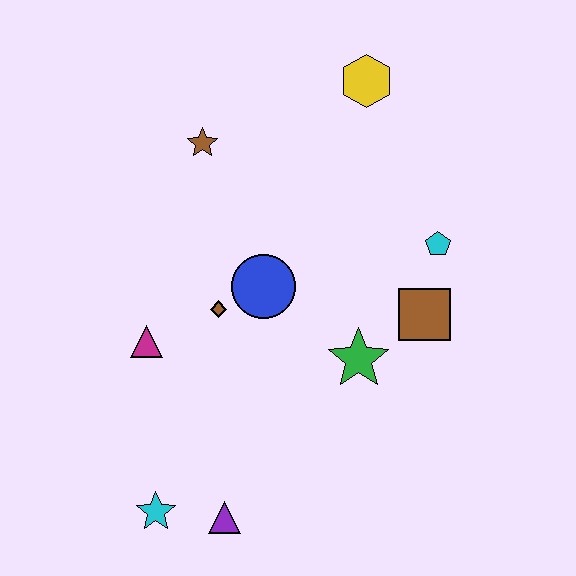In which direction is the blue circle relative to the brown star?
The blue circle is below the brown star.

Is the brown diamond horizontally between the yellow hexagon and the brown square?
No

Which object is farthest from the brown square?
The cyan star is farthest from the brown square.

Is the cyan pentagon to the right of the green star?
Yes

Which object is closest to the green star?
The brown square is closest to the green star.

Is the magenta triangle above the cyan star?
Yes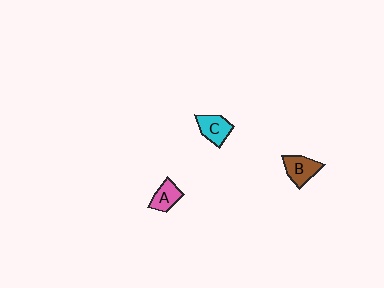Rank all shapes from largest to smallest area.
From largest to smallest: B (brown), C (cyan), A (pink).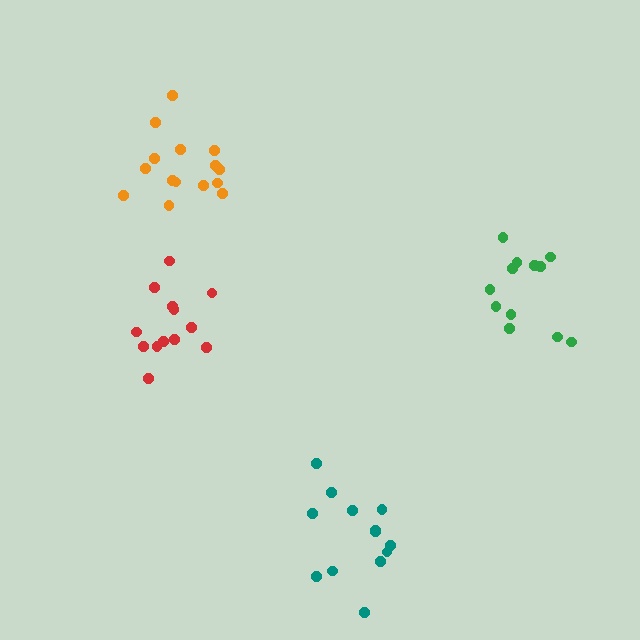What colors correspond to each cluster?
The clusters are colored: red, green, teal, orange.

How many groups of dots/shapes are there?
There are 4 groups.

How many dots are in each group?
Group 1: 13 dots, Group 2: 12 dots, Group 3: 13 dots, Group 4: 15 dots (53 total).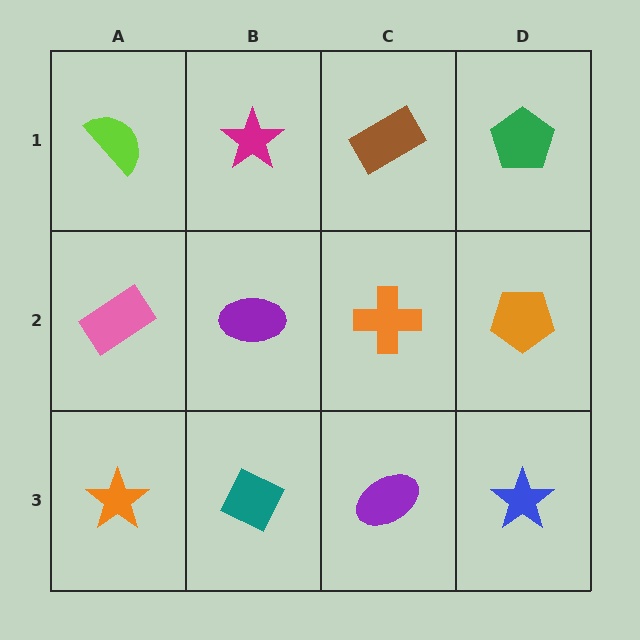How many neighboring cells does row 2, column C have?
4.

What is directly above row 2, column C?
A brown rectangle.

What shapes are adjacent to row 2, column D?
A green pentagon (row 1, column D), a blue star (row 3, column D), an orange cross (row 2, column C).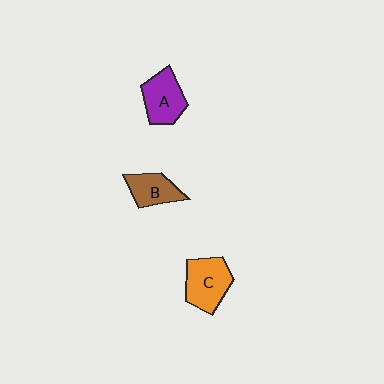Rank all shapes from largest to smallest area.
From largest to smallest: C (orange), A (purple), B (brown).